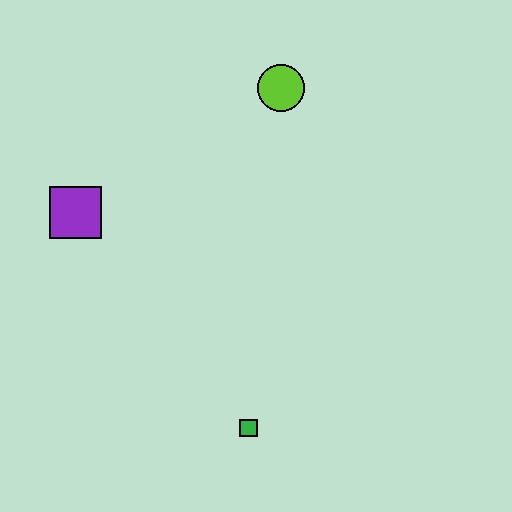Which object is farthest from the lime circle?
The green square is farthest from the lime circle.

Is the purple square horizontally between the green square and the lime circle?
No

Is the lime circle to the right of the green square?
Yes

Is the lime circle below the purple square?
No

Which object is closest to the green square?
The purple square is closest to the green square.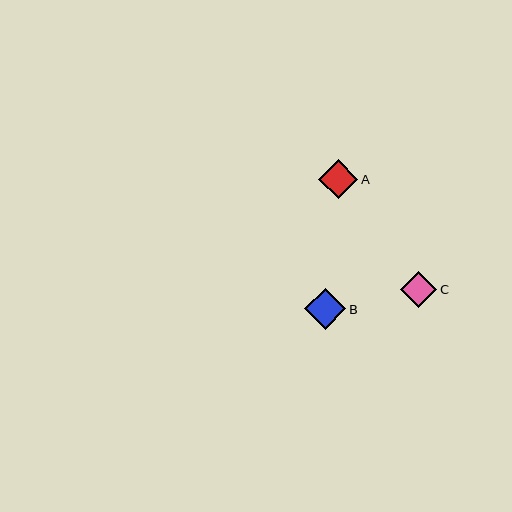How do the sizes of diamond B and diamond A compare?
Diamond B and diamond A are approximately the same size.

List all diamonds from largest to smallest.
From largest to smallest: B, A, C.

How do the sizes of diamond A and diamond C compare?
Diamond A and diamond C are approximately the same size.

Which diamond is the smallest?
Diamond C is the smallest with a size of approximately 36 pixels.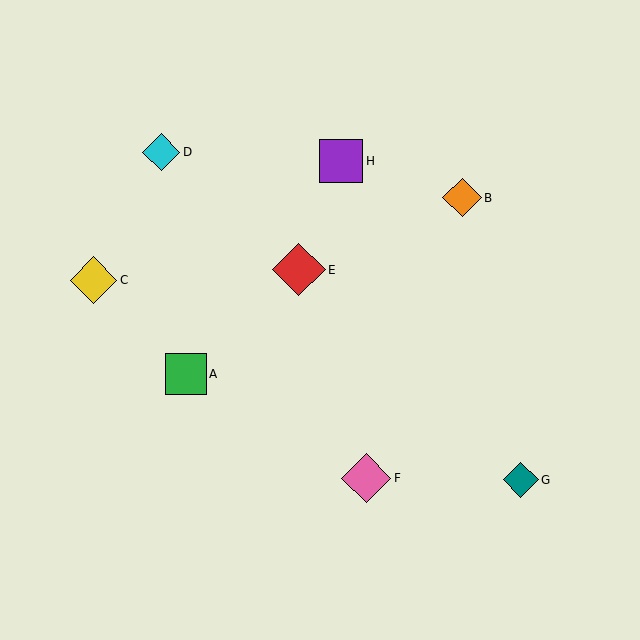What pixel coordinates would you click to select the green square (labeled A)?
Click at (186, 374) to select the green square A.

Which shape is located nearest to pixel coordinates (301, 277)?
The red diamond (labeled E) at (299, 270) is nearest to that location.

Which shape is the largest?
The red diamond (labeled E) is the largest.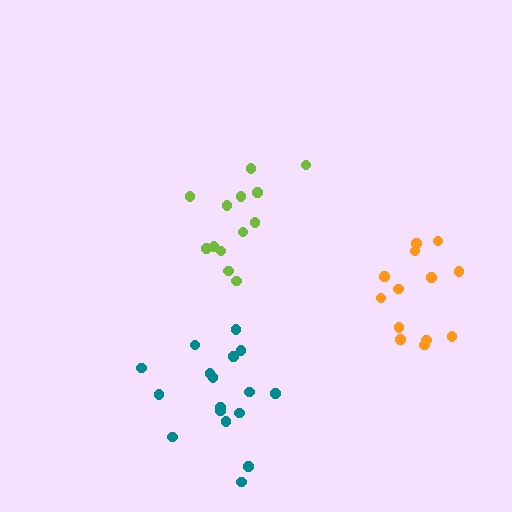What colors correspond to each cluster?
The clusters are colored: orange, lime, teal.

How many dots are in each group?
Group 1: 13 dots, Group 2: 13 dots, Group 3: 17 dots (43 total).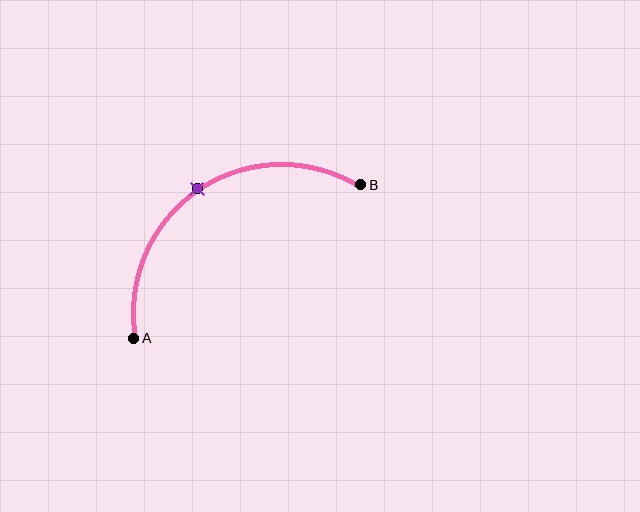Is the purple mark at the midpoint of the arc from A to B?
Yes. The purple mark lies on the arc at equal arc-length from both A and B — it is the arc midpoint.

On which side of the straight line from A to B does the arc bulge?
The arc bulges above and to the left of the straight line connecting A and B.